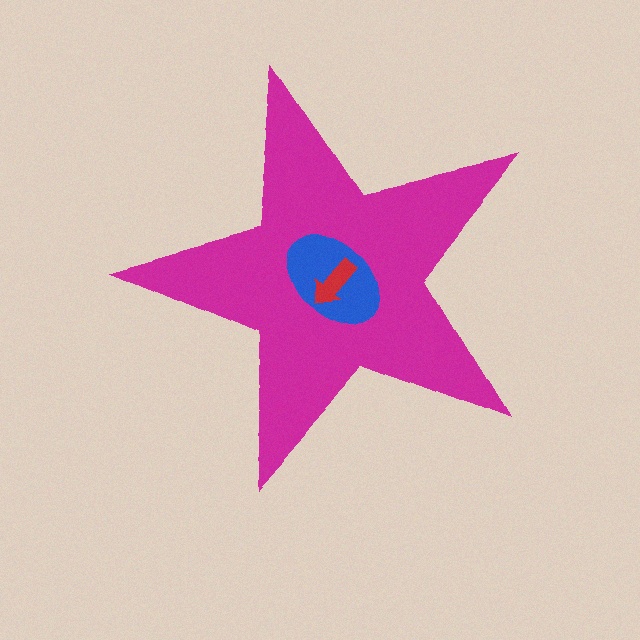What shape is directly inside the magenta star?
The blue ellipse.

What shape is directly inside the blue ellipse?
The red arrow.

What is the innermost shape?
The red arrow.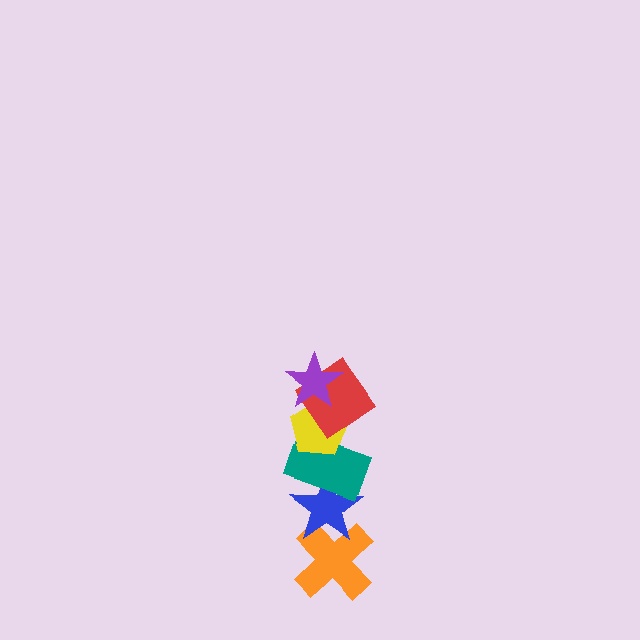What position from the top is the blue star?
The blue star is 5th from the top.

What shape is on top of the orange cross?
The blue star is on top of the orange cross.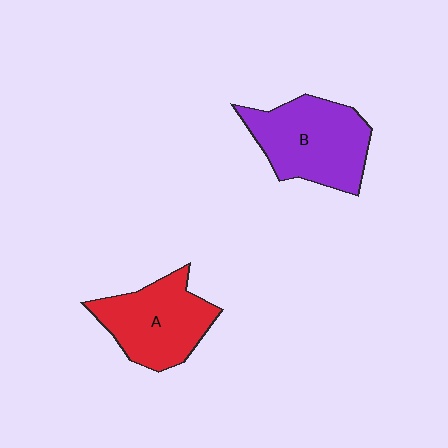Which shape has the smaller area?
Shape A (red).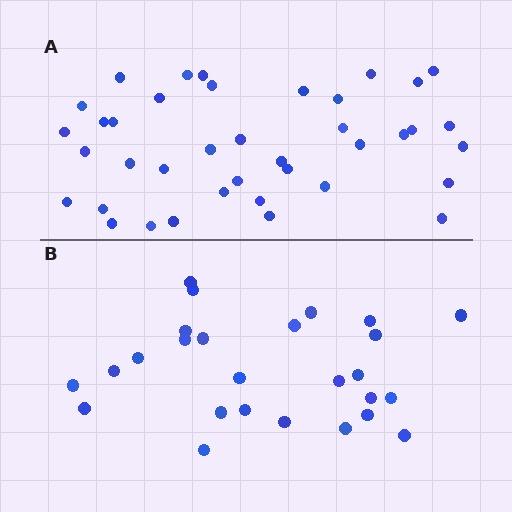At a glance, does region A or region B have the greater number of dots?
Region A (the top region) has more dots.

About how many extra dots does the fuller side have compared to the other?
Region A has approximately 15 more dots than region B.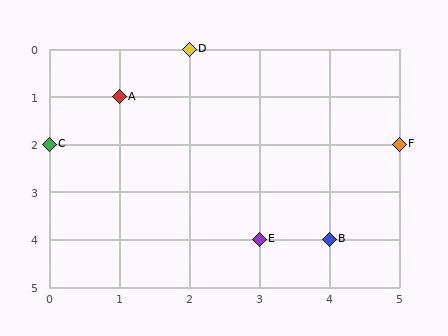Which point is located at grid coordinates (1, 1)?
Point A is at (1, 1).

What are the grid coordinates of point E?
Point E is at grid coordinates (3, 4).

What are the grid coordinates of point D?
Point D is at grid coordinates (2, 0).